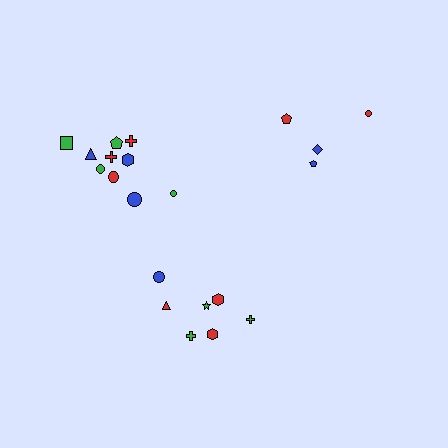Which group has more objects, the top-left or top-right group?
The top-left group.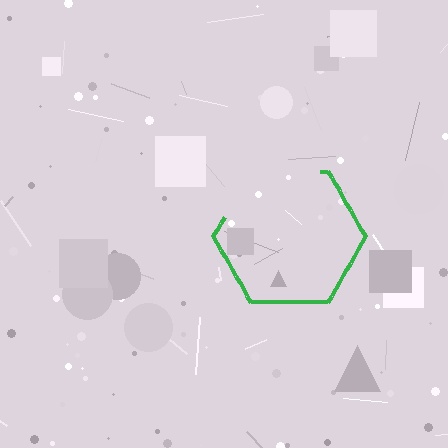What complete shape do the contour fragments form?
The contour fragments form a hexagon.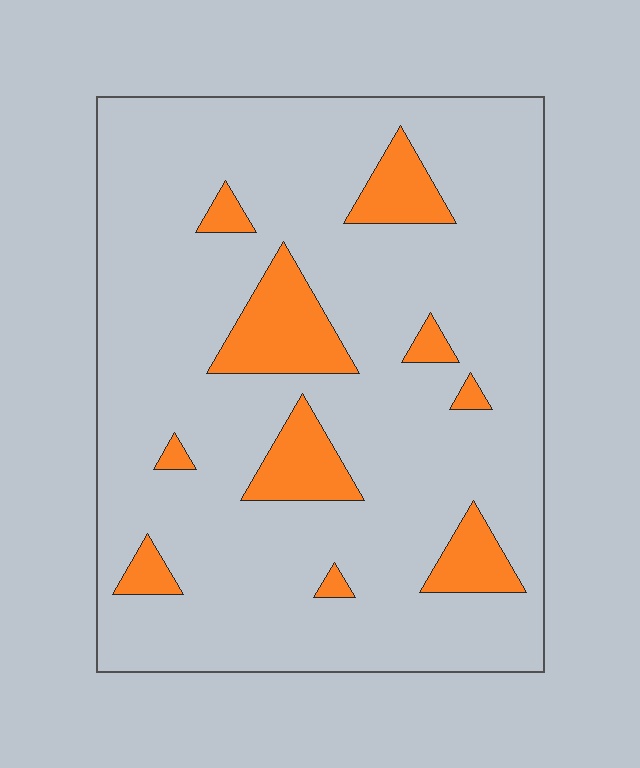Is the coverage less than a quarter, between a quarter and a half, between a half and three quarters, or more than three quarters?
Less than a quarter.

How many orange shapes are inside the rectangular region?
10.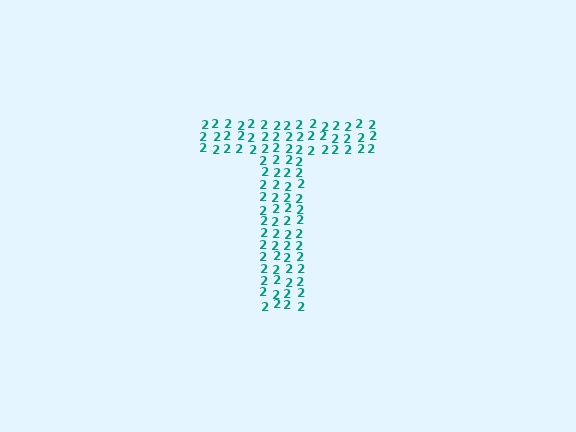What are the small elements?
The small elements are digit 2's.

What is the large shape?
The large shape is the letter T.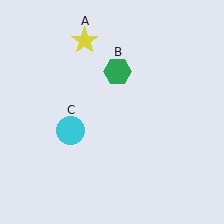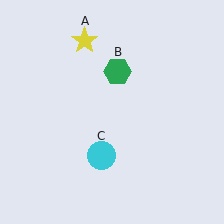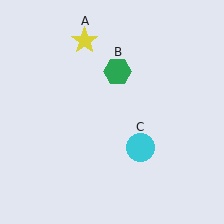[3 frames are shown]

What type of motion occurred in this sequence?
The cyan circle (object C) rotated counterclockwise around the center of the scene.